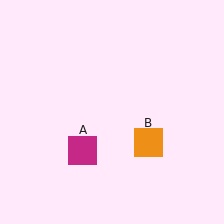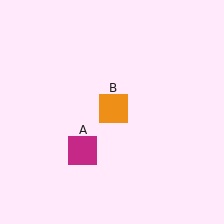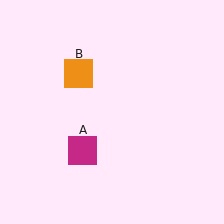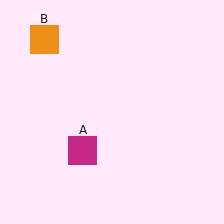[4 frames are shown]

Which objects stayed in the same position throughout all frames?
Magenta square (object A) remained stationary.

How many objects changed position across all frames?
1 object changed position: orange square (object B).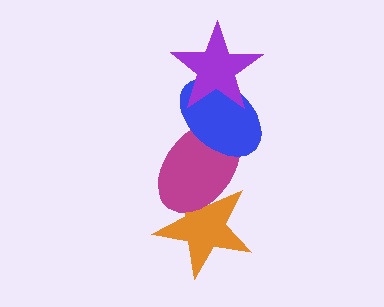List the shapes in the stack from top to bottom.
From top to bottom: the purple star, the blue ellipse, the magenta ellipse, the orange star.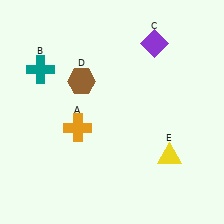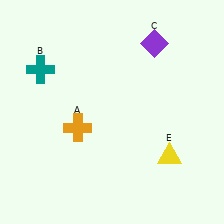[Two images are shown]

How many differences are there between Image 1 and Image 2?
There is 1 difference between the two images.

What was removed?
The brown hexagon (D) was removed in Image 2.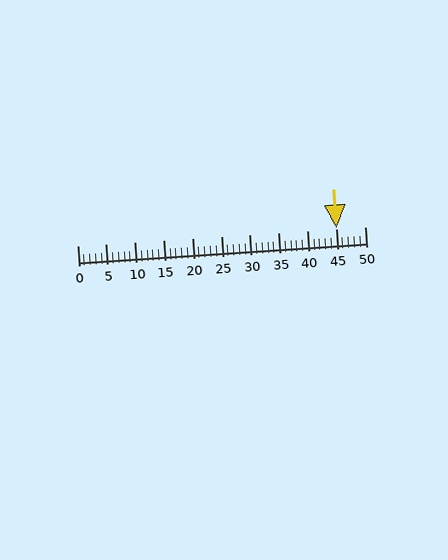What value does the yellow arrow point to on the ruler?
The yellow arrow points to approximately 45.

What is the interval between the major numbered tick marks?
The major tick marks are spaced 5 units apart.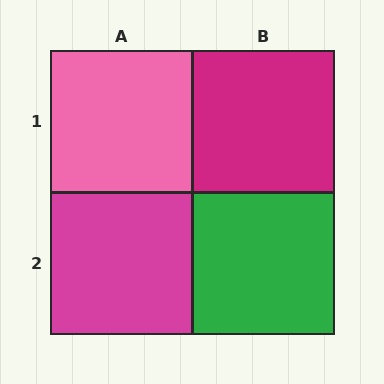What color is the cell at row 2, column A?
Magenta.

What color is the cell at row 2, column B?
Green.